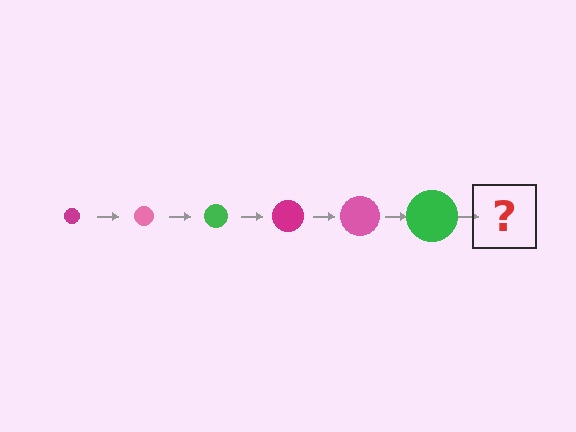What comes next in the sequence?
The next element should be a magenta circle, larger than the previous one.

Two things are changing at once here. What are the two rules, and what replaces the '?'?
The two rules are that the circle grows larger each step and the color cycles through magenta, pink, and green. The '?' should be a magenta circle, larger than the previous one.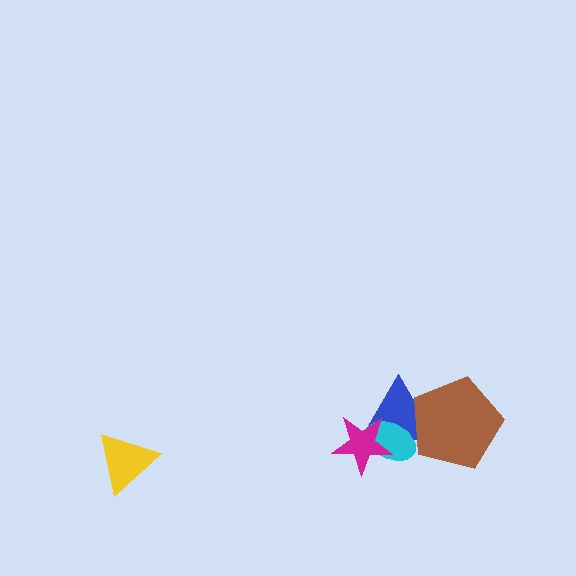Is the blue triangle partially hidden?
Yes, it is partially covered by another shape.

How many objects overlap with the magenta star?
2 objects overlap with the magenta star.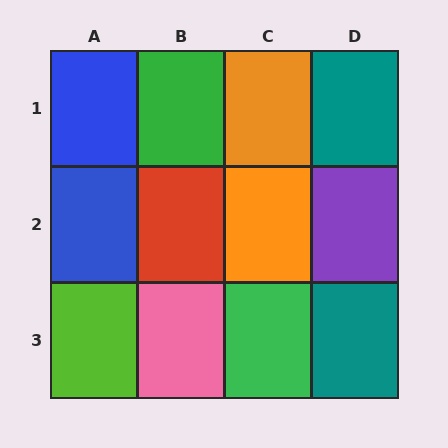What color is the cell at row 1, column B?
Green.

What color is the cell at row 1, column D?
Teal.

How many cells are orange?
2 cells are orange.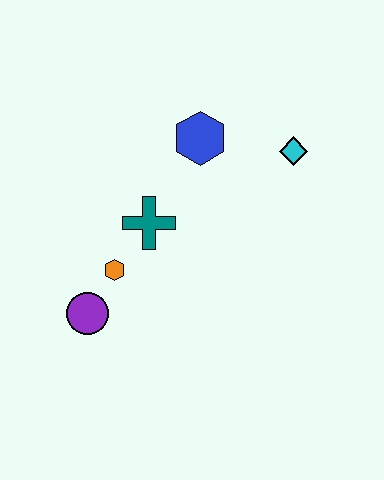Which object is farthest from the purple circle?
The cyan diamond is farthest from the purple circle.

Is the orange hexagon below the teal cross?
Yes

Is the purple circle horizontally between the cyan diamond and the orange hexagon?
No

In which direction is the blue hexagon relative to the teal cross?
The blue hexagon is above the teal cross.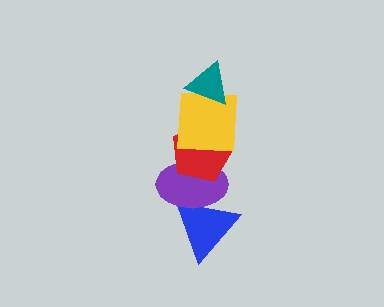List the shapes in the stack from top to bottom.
From top to bottom: the teal triangle, the yellow square, the red pentagon, the purple ellipse, the blue triangle.